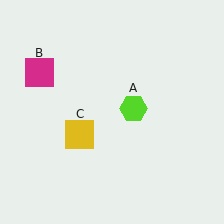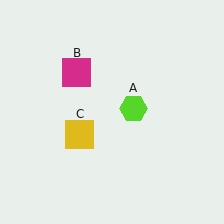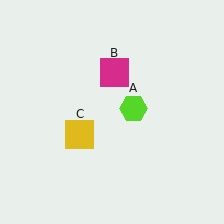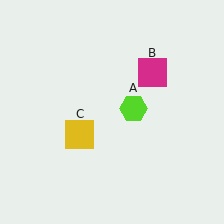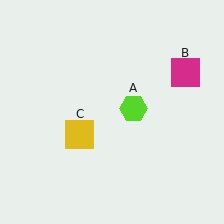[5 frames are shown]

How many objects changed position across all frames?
1 object changed position: magenta square (object B).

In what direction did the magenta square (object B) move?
The magenta square (object B) moved right.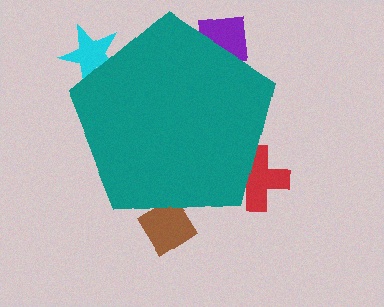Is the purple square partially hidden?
Yes, the purple square is partially hidden behind the teal pentagon.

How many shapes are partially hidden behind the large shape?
4 shapes are partially hidden.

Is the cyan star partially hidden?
Yes, the cyan star is partially hidden behind the teal pentagon.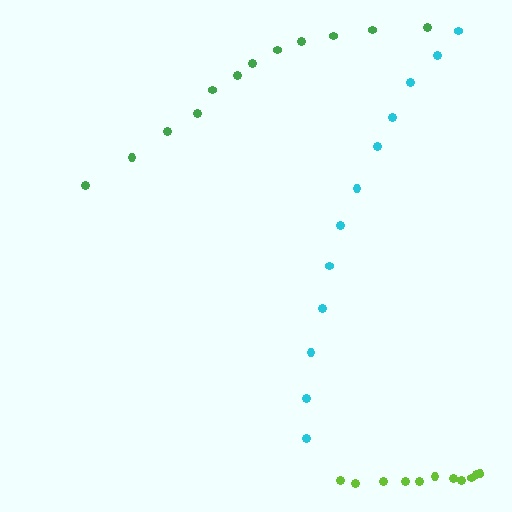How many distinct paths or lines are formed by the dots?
There are 3 distinct paths.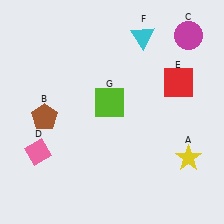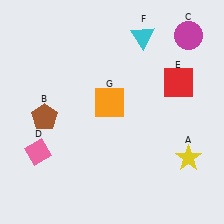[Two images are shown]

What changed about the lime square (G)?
In Image 1, G is lime. In Image 2, it changed to orange.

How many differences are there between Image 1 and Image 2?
There is 1 difference between the two images.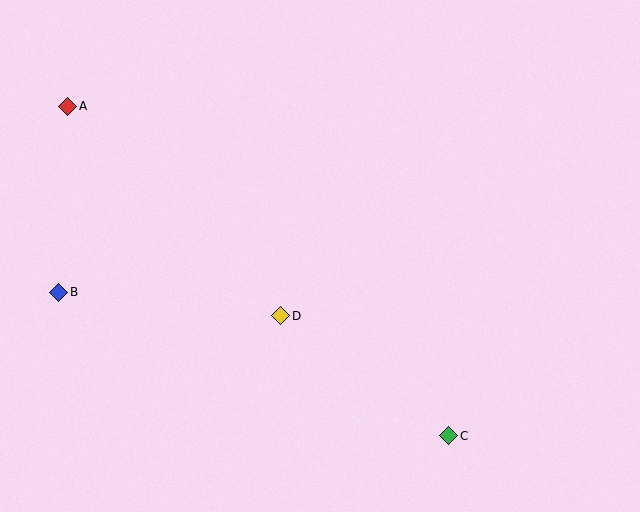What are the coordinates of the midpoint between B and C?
The midpoint between B and C is at (254, 364).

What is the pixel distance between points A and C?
The distance between A and C is 504 pixels.